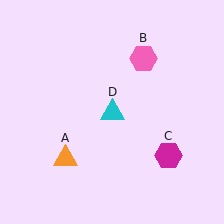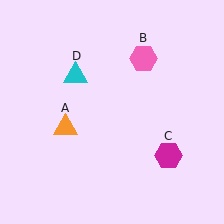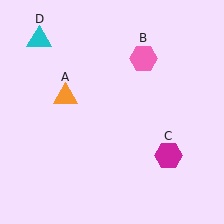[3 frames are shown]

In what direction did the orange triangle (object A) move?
The orange triangle (object A) moved up.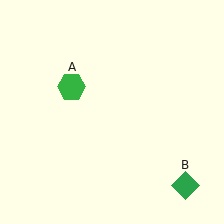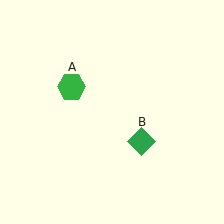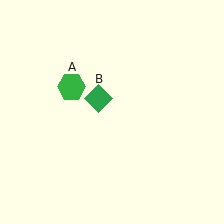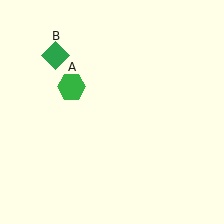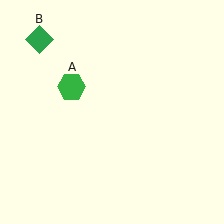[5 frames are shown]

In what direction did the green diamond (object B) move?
The green diamond (object B) moved up and to the left.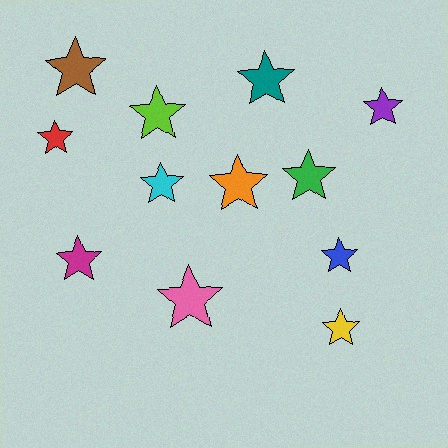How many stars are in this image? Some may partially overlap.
There are 12 stars.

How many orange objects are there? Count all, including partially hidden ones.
There is 1 orange object.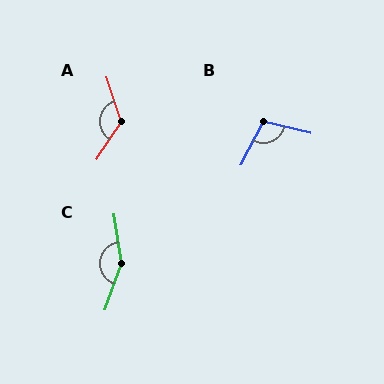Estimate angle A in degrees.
Approximately 128 degrees.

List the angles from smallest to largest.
B (104°), A (128°), C (152°).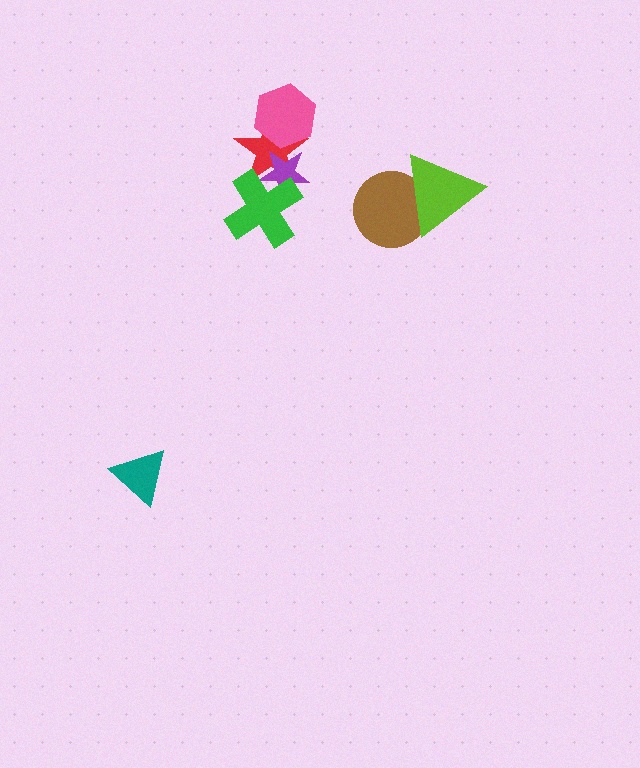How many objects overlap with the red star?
3 objects overlap with the red star.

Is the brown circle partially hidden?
Yes, it is partially covered by another shape.